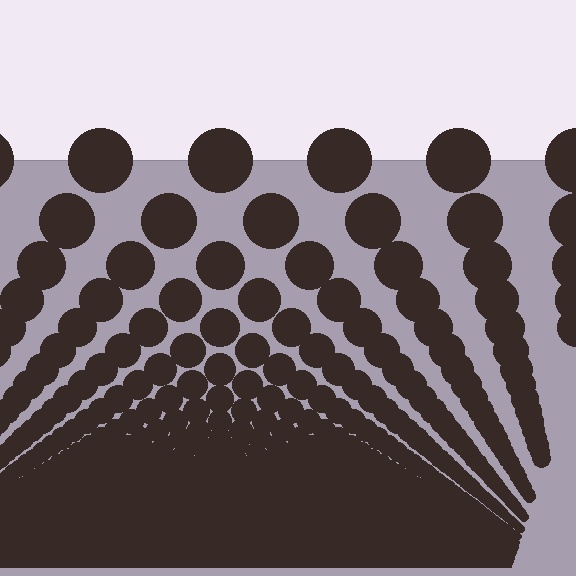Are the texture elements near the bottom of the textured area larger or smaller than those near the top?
Smaller. The gradient is inverted — elements near the bottom are smaller and denser.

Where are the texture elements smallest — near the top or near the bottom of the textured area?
Near the bottom.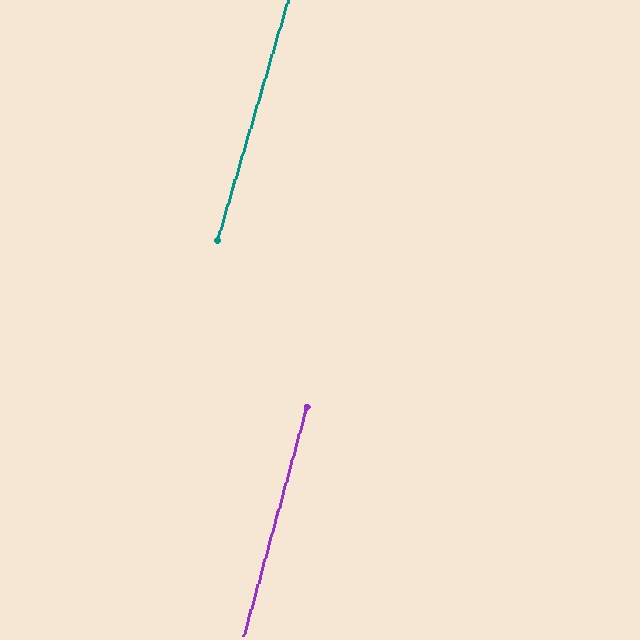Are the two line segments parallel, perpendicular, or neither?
Parallel — their directions differ by only 1.0°.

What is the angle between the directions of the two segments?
Approximately 1 degree.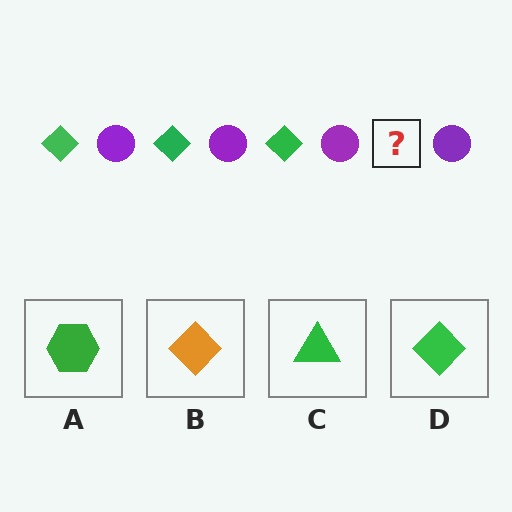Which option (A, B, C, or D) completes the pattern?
D.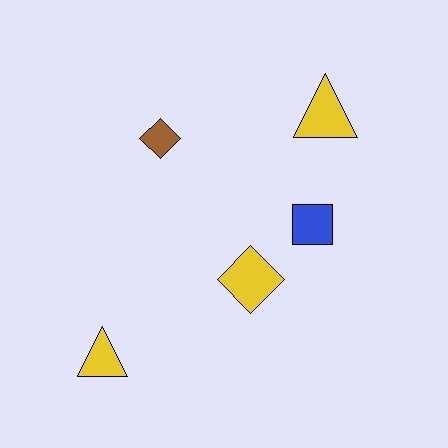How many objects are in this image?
There are 5 objects.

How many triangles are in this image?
There are 2 triangles.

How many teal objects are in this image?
There are no teal objects.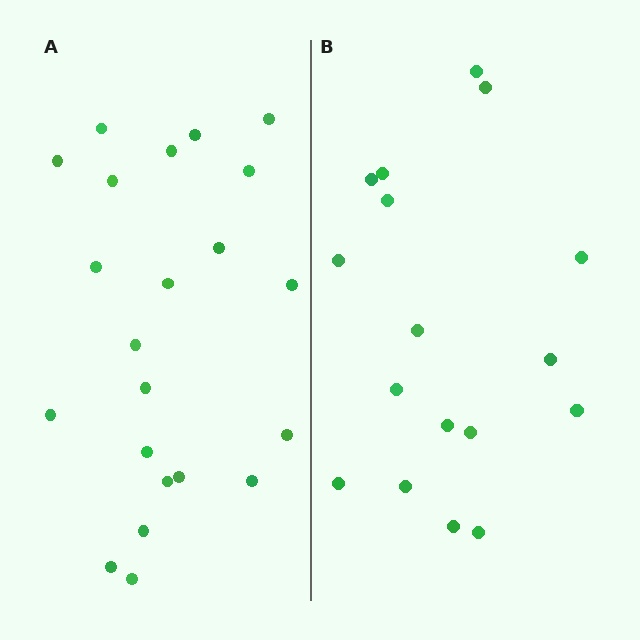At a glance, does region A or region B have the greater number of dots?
Region A (the left region) has more dots.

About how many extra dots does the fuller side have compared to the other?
Region A has about 5 more dots than region B.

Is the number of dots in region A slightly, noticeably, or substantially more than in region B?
Region A has noticeably more, but not dramatically so. The ratio is roughly 1.3 to 1.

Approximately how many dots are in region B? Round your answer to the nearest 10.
About 20 dots. (The exact count is 17, which rounds to 20.)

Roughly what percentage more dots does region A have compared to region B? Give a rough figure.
About 30% more.